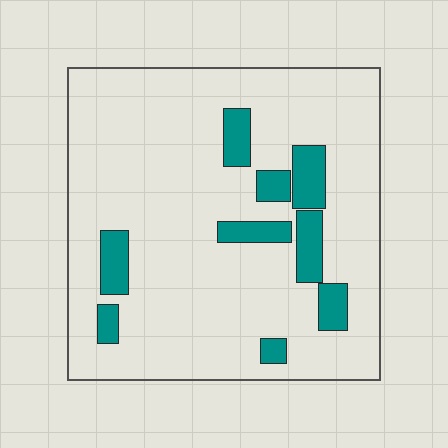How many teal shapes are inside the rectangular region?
9.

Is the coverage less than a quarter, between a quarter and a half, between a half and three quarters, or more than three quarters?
Less than a quarter.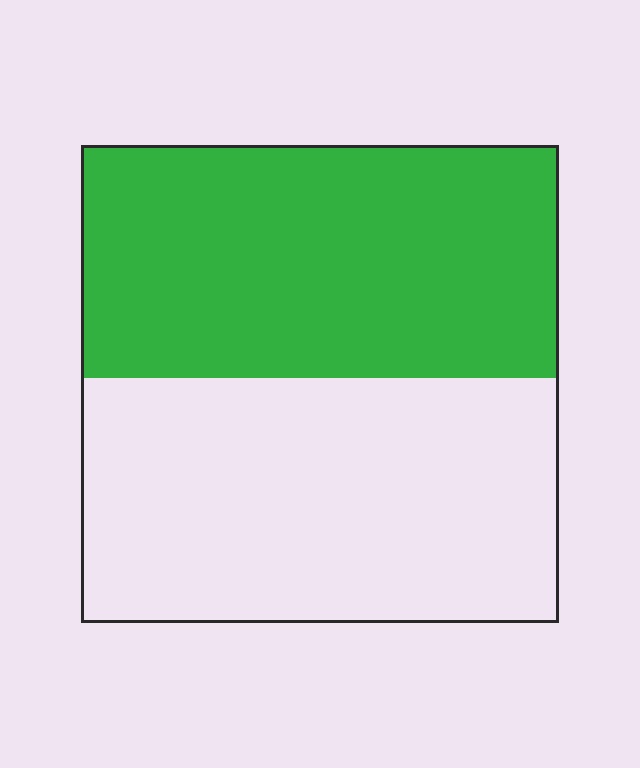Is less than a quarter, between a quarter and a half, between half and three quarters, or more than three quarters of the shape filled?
Between a quarter and a half.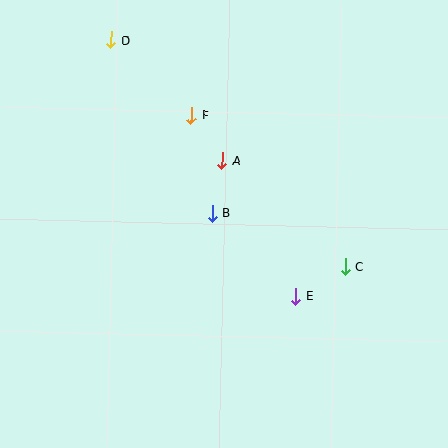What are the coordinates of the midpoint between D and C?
The midpoint between D and C is at (228, 153).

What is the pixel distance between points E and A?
The distance between E and A is 154 pixels.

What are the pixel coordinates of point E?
Point E is at (296, 296).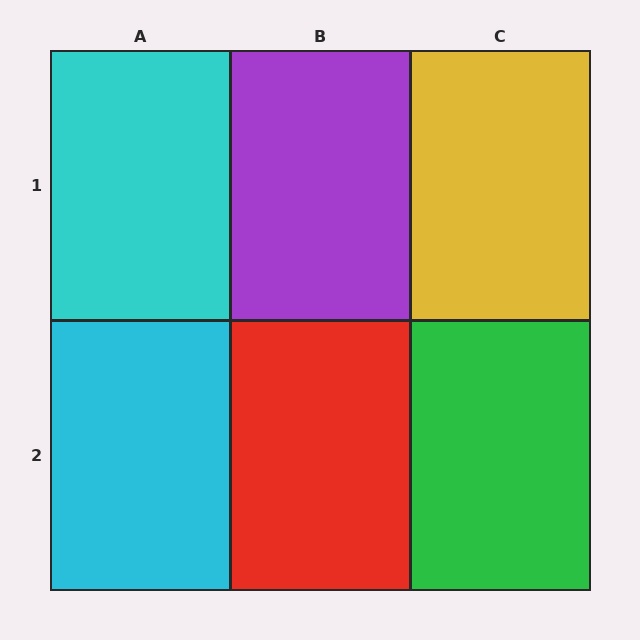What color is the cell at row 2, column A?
Cyan.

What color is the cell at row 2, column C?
Green.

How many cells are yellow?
1 cell is yellow.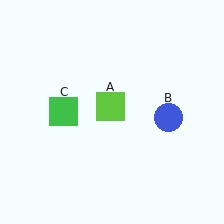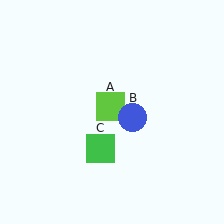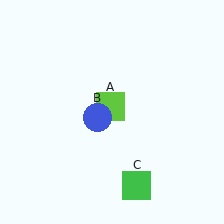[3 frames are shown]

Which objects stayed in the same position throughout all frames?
Lime square (object A) remained stationary.